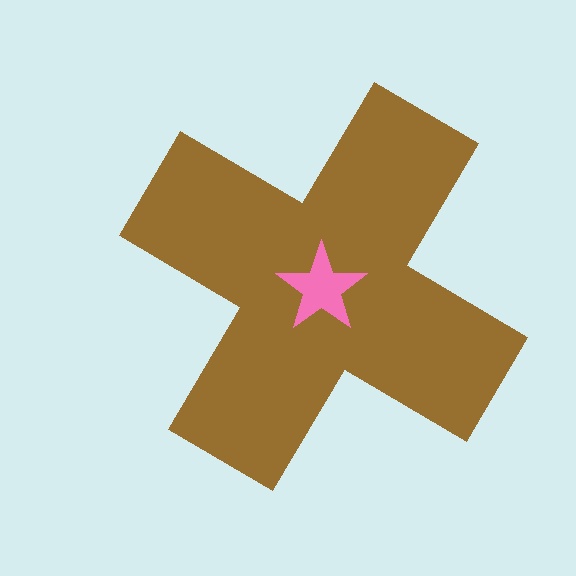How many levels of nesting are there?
2.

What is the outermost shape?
The brown cross.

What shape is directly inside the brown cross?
The pink star.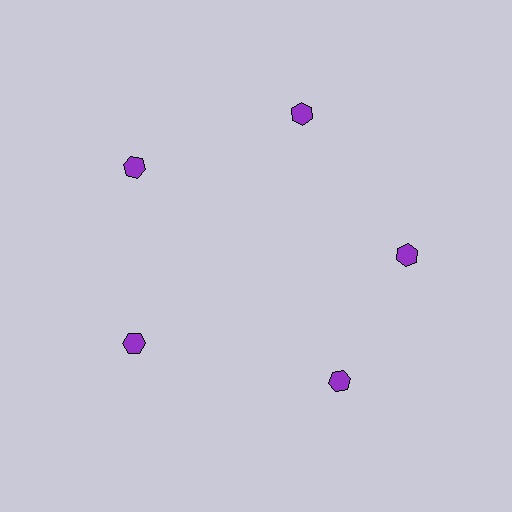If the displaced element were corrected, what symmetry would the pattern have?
It would have 5-fold rotational symmetry — the pattern would map onto itself every 72 degrees.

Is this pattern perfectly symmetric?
No. The 5 purple hexagons are arranged in a ring, but one element near the 5 o'clock position is rotated out of alignment along the ring, breaking the 5-fold rotational symmetry.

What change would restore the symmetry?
The symmetry would be restored by rotating it back into even spacing with its neighbors so that all 5 hexagons sit at equal angles and equal distance from the center.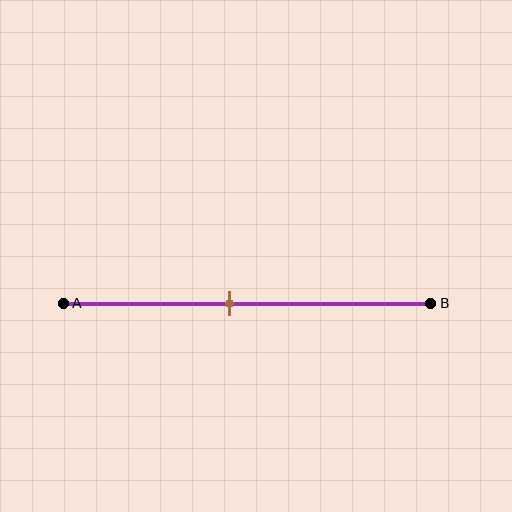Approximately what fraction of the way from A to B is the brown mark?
The brown mark is approximately 45% of the way from A to B.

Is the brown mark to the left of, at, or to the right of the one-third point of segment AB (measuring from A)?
The brown mark is to the right of the one-third point of segment AB.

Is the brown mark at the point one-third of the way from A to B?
No, the mark is at about 45% from A, not at the 33% one-third point.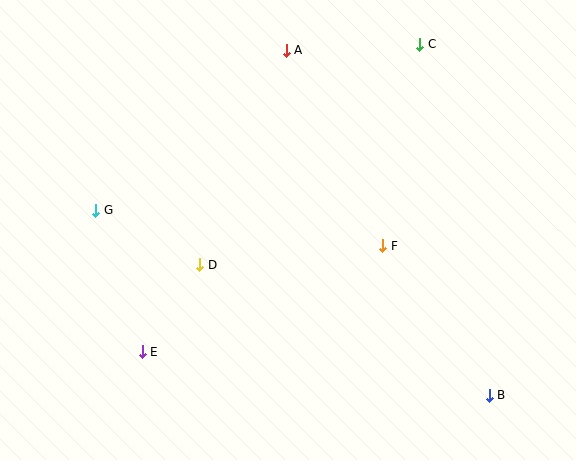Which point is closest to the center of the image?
Point D at (200, 265) is closest to the center.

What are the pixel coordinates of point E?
Point E is at (142, 352).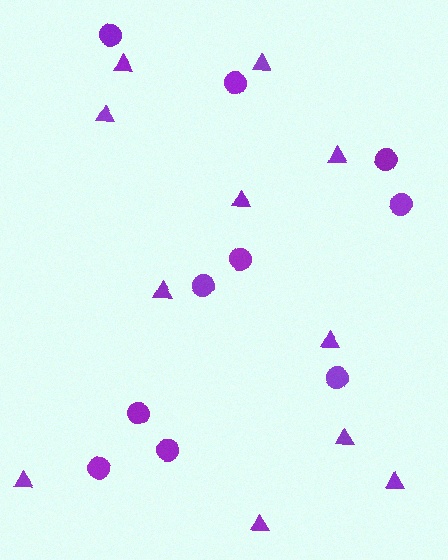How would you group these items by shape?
There are 2 groups: one group of circles (10) and one group of triangles (11).